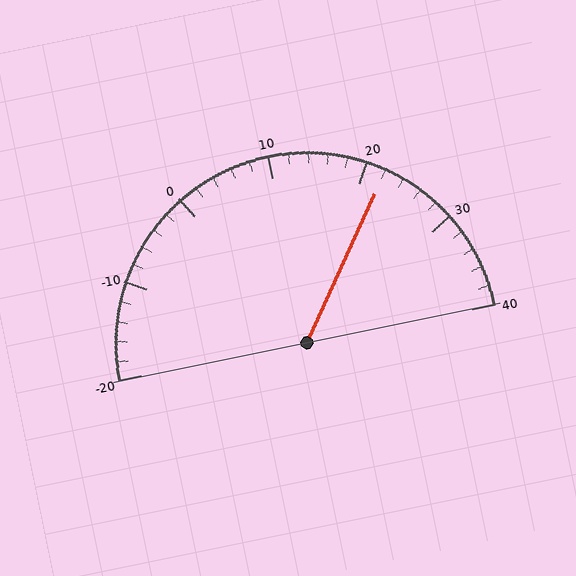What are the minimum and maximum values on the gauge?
The gauge ranges from -20 to 40.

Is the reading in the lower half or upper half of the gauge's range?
The reading is in the upper half of the range (-20 to 40).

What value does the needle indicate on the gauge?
The needle indicates approximately 22.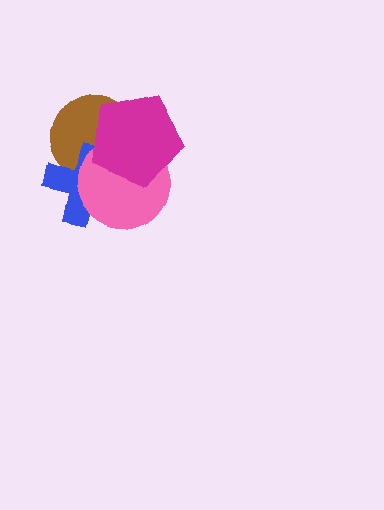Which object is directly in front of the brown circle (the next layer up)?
The blue cross is directly in front of the brown circle.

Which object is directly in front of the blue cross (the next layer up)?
The pink circle is directly in front of the blue cross.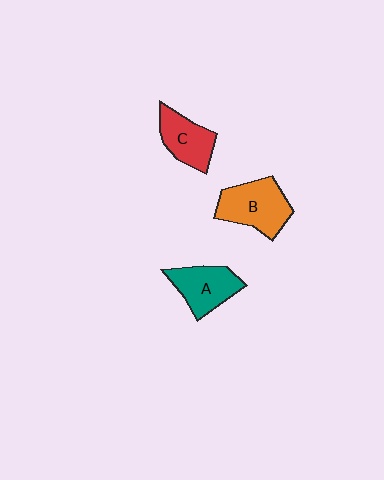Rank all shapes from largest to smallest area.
From largest to smallest: B (orange), A (teal), C (red).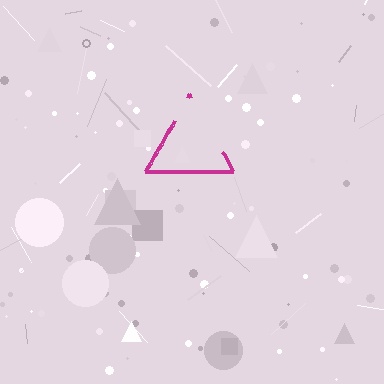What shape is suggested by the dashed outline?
The dashed outline suggests a triangle.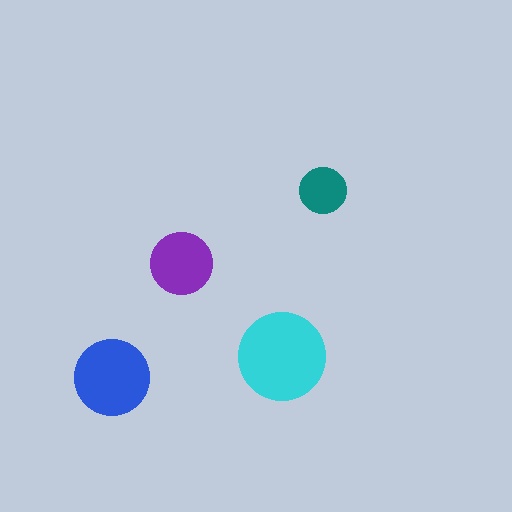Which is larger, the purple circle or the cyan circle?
The cyan one.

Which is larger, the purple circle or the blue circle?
The blue one.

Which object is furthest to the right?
The teal circle is rightmost.